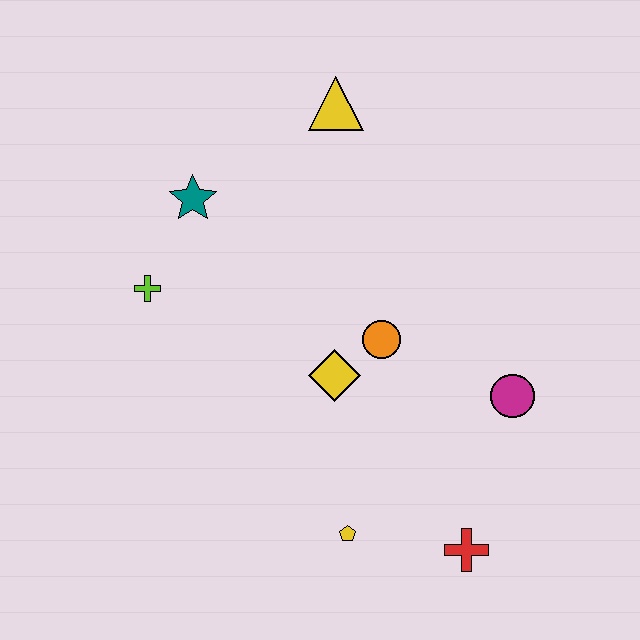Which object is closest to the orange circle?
The yellow diamond is closest to the orange circle.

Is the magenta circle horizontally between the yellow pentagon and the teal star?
No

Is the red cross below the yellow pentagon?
Yes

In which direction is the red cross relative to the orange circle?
The red cross is below the orange circle.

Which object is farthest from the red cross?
The yellow triangle is farthest from the red cross.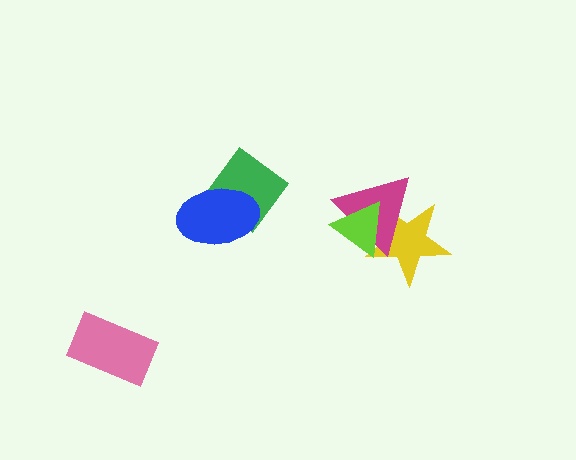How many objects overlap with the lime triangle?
2 objects overlap with the lime triangle.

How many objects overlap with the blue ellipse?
1 object overlaps with the blue ellipse.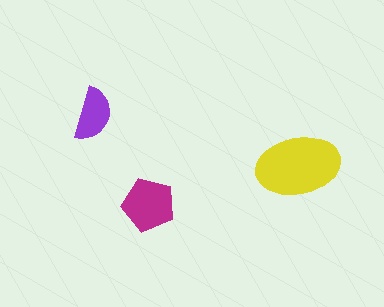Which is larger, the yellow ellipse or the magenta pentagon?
The yellow ellipse.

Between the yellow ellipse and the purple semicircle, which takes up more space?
The yellow ellipse.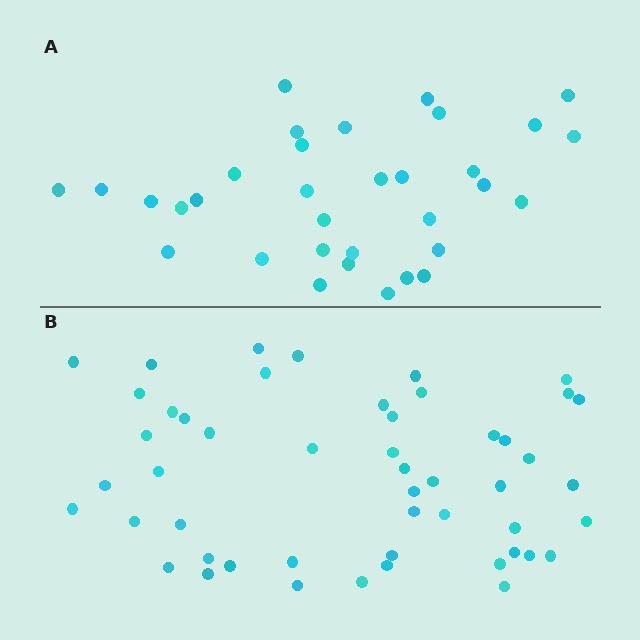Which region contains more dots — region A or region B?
Region B (the bottom region) has more dots.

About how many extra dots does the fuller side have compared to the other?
Region B has approximately 15 more dots than region A.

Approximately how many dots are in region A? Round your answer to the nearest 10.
About 30 dots. (The exact count is 33, which rounds to 30.)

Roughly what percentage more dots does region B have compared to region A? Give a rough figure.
About 50% more.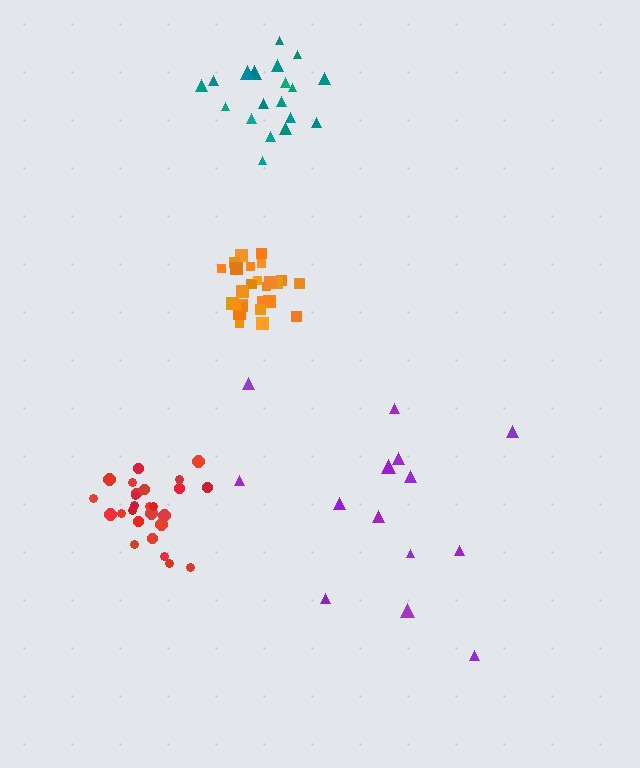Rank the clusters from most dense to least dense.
orange, red, teal, purple.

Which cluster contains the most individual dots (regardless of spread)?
Orange (28).